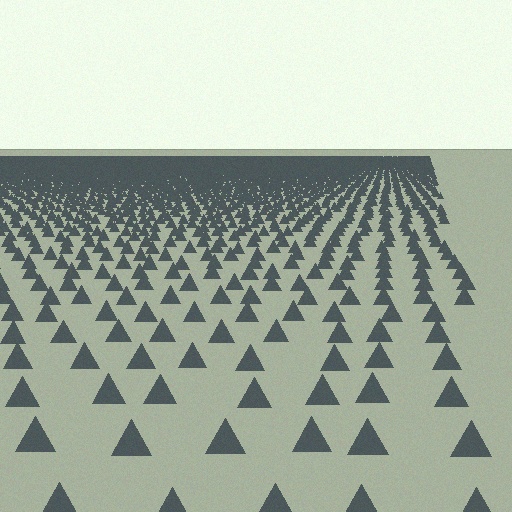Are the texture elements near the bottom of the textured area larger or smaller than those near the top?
Larger. Near the bottom, elements are closer to the viewer and appear at a bigger on-screen size.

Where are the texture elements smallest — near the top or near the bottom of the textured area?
Near the top.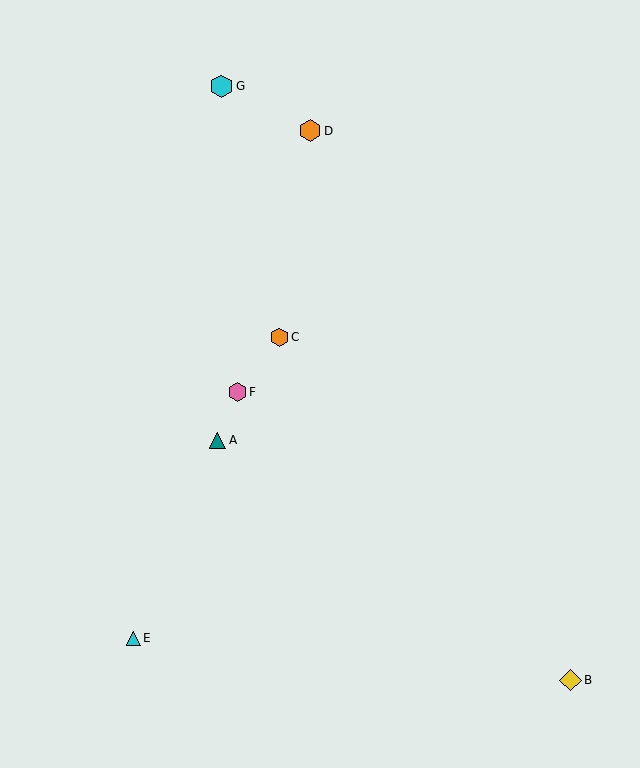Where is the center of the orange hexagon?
The center of the orange hexagon is at (280, 337).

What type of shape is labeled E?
Shape E is a cyan triangle.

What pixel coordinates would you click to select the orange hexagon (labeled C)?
Click at (280, 337) to select the orange hexagon C.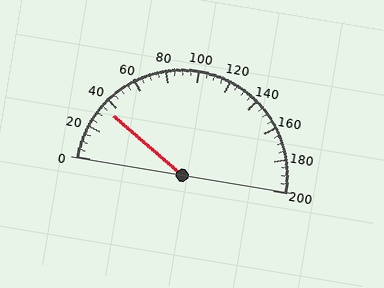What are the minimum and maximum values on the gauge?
The gauge ranges from 0 to 200.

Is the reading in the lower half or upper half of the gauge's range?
The reading is in the lower half of the range (0 to 200).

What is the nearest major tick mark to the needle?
The nearest major tick mark is 40.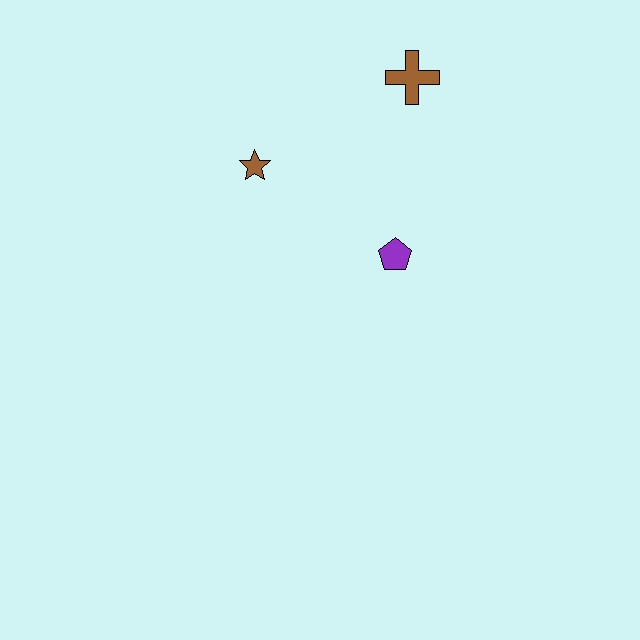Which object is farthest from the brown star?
The brown cross is farthest from the brown star.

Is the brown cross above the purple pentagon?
Yes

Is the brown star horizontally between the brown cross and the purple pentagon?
No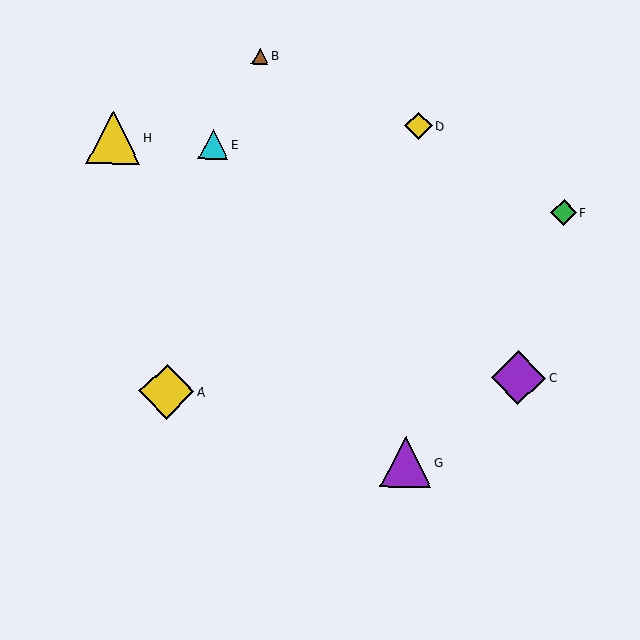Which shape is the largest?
The yellow diamond (labeled A) is the largest.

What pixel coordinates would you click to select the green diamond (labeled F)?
Click at (564, 212) to select the green diamond F.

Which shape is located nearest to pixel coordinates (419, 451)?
The purple triangle (labeled G) at (406, 462) is nearest to that location.